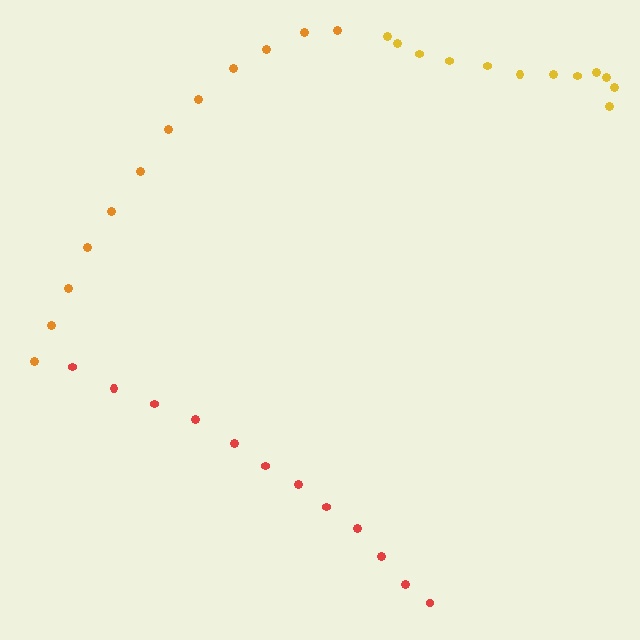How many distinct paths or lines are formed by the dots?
There are 3 distinct paths.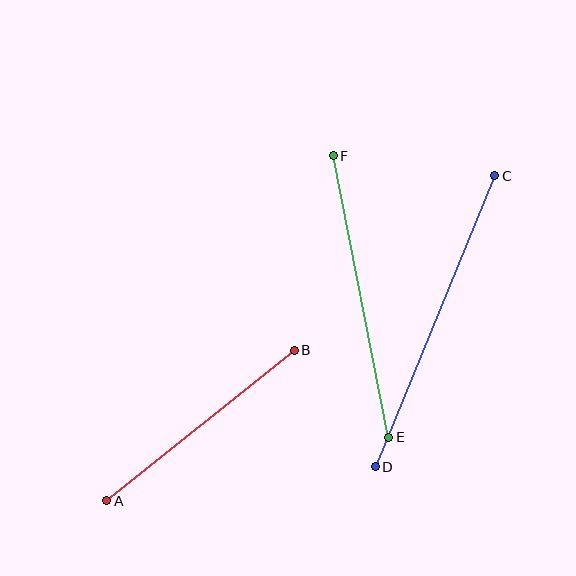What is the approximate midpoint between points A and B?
The midpoint is at approximately (200, 426) pixels.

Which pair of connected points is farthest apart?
Points C and D are farthest apart.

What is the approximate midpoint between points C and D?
The midpoint is at approximately (435, 321) pixels.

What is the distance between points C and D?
The distance is approximately 315 pixels.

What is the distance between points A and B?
The distance is approximately 240 pixels.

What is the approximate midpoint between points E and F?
The midpoint is at approximately (361, 297) pixels.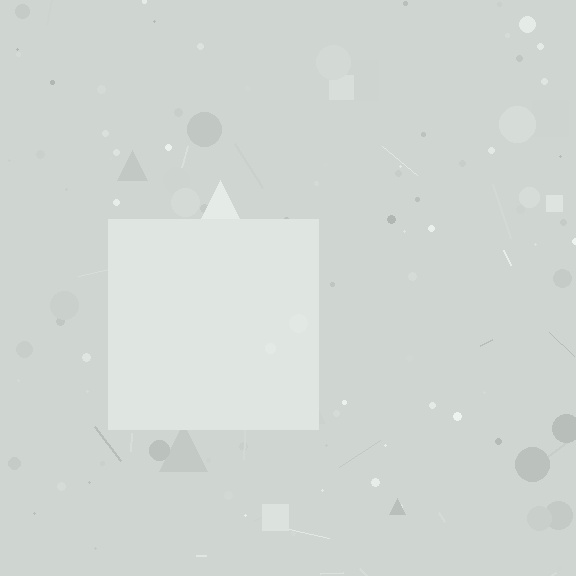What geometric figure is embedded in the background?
A square is embedded in the background.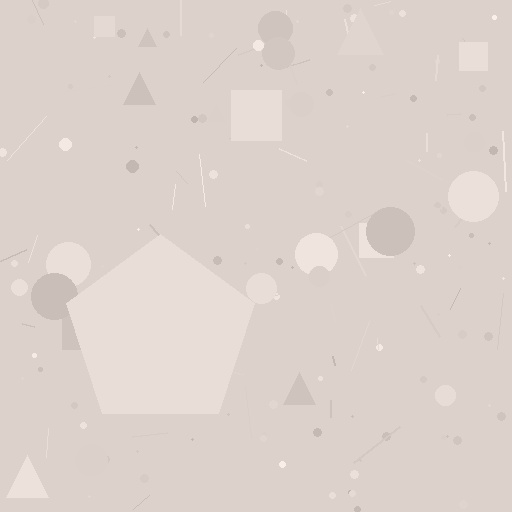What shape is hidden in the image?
A pentagon is hidden in the image.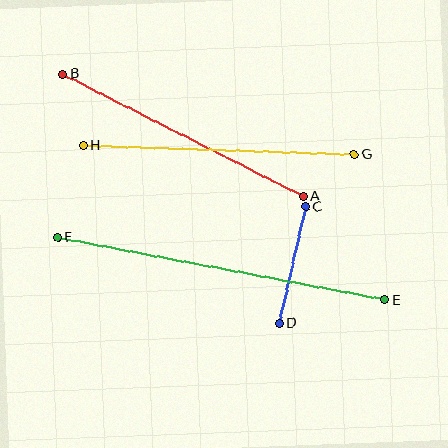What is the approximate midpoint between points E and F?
The midpoint is at approximately (221, 269) pixels.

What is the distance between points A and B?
The distance is approximately 270 pixels.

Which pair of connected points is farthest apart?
Points E and F are farthest apart.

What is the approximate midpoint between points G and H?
The midpoint is at approximately (219, 150) pixels.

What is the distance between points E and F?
The distance is approximately 333 pixels.